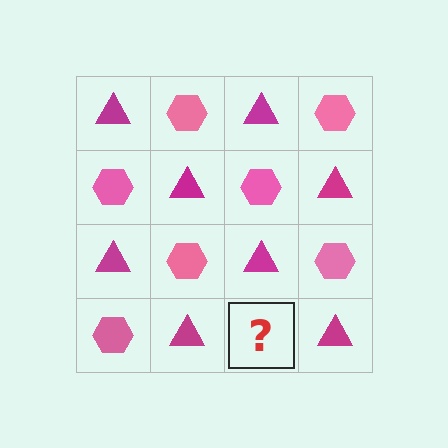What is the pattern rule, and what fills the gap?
The rule is that it alternates magenta triangle and pink hexagon in a checkerboard pattern. The gap should be filled with a pink hexagon.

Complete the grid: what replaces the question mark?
The question mark should be replaced with a pink hexagon.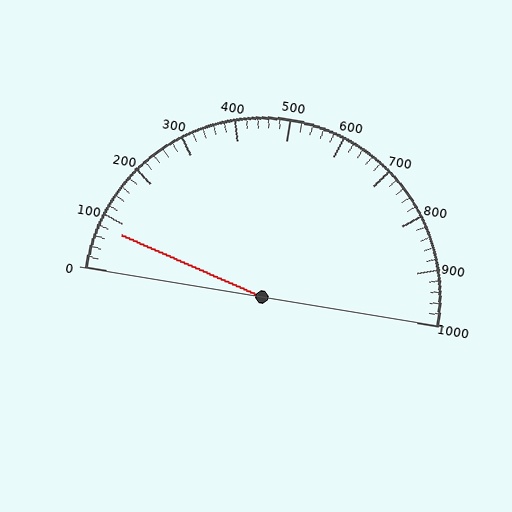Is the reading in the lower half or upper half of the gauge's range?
The reading is in the lower half of the range (0 to 1000).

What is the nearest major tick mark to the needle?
The nearest major tick mark is 100.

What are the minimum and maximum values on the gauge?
The gauge ranges from 0 to 1000.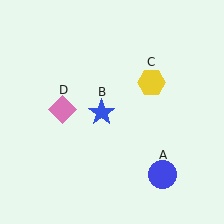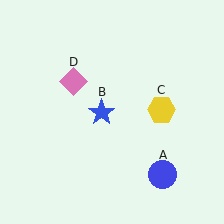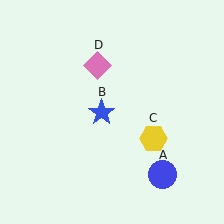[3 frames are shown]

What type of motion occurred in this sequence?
The yellow hexagon (object C), pink diamond (object D) rotated clockwise around the center of the scene.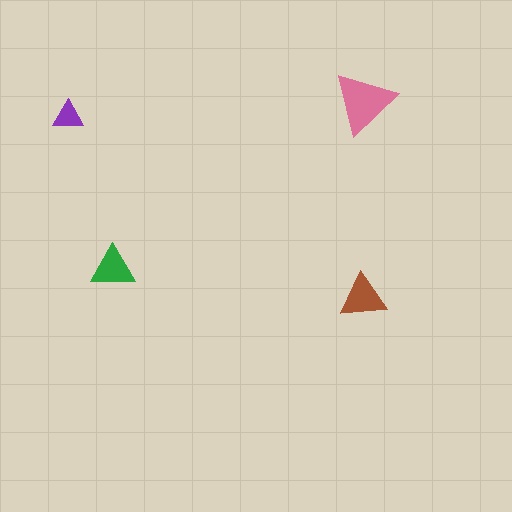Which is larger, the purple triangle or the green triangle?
The green one.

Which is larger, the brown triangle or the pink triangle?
The pink one.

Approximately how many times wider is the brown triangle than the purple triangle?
About 1.5 times wider.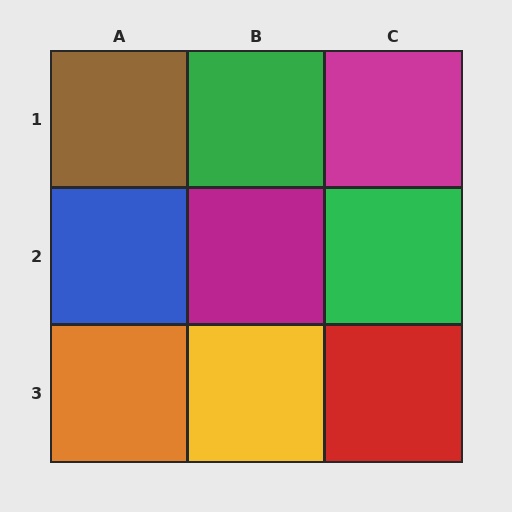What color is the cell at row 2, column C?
Green.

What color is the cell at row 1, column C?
Magenta.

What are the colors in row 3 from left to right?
Orange, yellow, red.